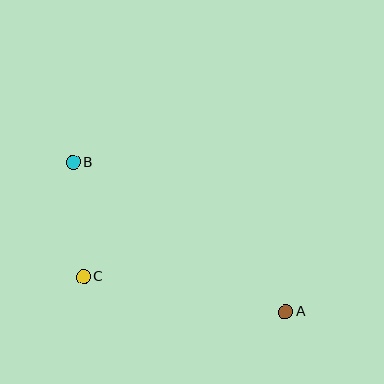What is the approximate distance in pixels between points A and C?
The distance between A and C is approximately 205 pixels.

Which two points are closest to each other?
Points B and C are closest to each other.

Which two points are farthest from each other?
Points A and B are farthest from each other.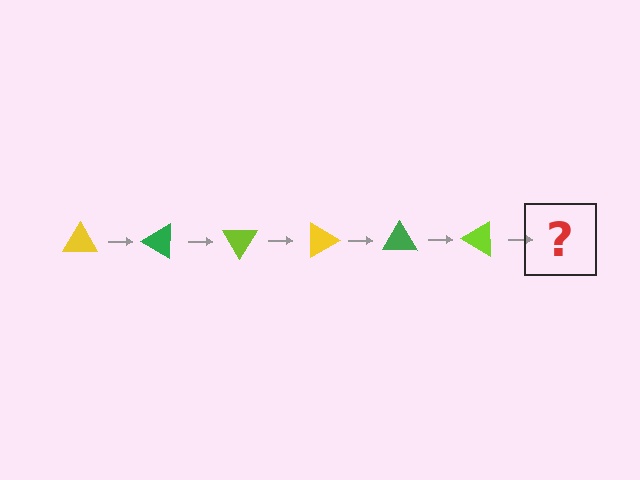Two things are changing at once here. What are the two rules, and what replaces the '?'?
The two rules are that it rotates 30 degrees each step and the color cycles through yellow, green, and lime. The '?' should be a yellow triangle, rotated 180 degrees from the start.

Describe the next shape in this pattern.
It should be a yellow triangle, rotated 180 degrees from the start.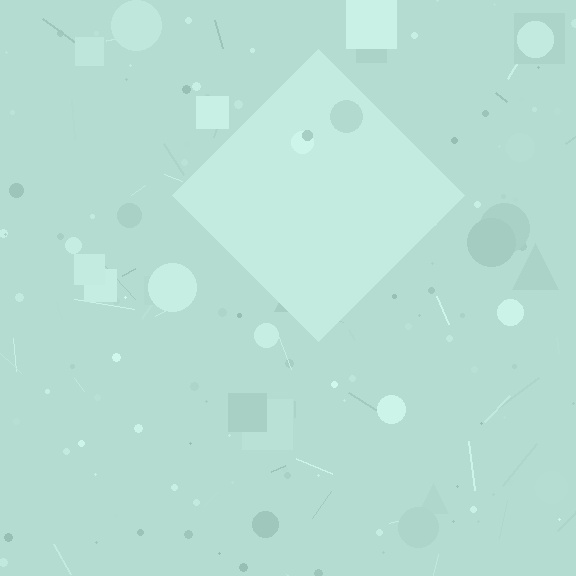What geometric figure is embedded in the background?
A diamond is embedded in the background.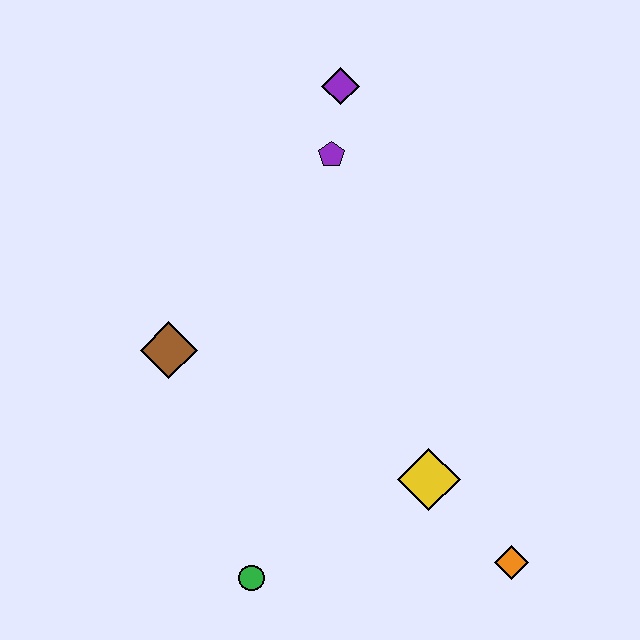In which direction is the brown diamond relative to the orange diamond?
The brown diamond is to the left of the orange diamond.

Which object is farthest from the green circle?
The purple diamond is farthest from the green circle.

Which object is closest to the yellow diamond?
The orange diamond is closest to the yellow diamond.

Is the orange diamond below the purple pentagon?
Yes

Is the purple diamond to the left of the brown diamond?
No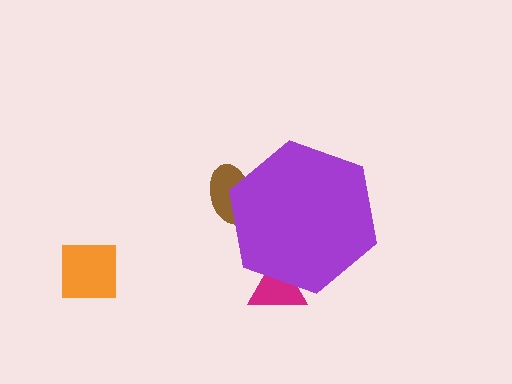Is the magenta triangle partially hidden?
Yes, the magenta triangle is partially hidden behind the purple hexagon.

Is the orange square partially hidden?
No, the orange square is fully visible.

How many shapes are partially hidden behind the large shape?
2 shapes are partially hidden.